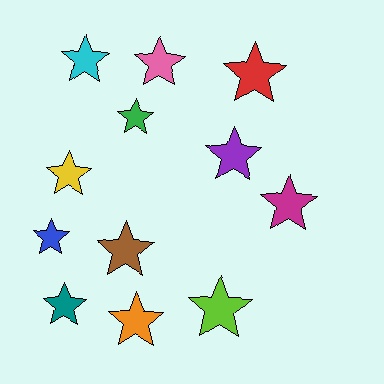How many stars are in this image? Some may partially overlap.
There are 12 stars.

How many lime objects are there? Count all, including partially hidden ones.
There is 1 lime object.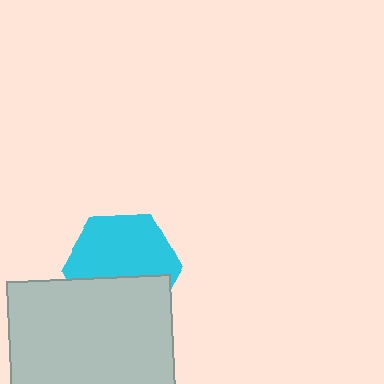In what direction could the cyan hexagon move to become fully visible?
The cyan hexagon could move up. That would shift it out from behind the light gray rectangle entirely.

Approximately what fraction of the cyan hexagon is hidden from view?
Roughly 40% of the cyan hexagon is hidden behind the light gray rectangle.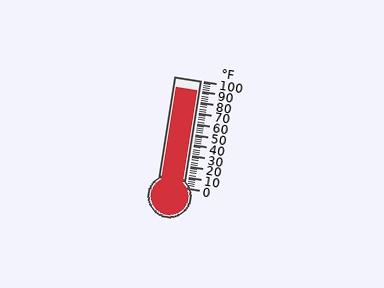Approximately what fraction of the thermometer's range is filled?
The thermometer is filled to approximately 90% of its range.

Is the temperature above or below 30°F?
The temperature is above 30°F.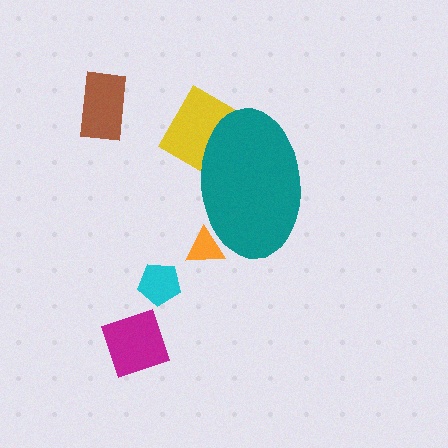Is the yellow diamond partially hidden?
Yes, the yellow diamond is partially hidden behind the teal ellipse.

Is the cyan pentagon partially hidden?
No, the cyan pentagon is fully visible.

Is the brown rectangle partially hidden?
No, the brown rectangle is fully visible.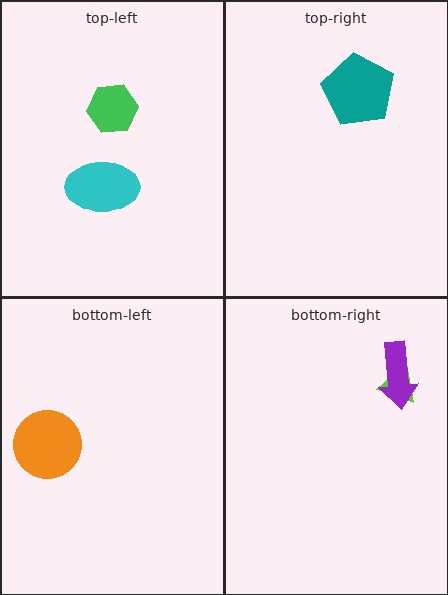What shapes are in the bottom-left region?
The orange circle.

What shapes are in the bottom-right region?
The lime triangle, the purple arrow.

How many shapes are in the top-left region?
2.